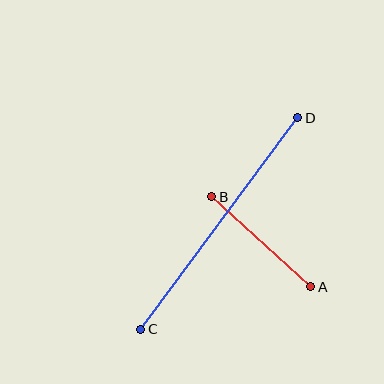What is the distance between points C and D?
The distance is approximately 263 pixels.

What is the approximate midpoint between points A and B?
The midpoint is at approximately (261, 242) pixels.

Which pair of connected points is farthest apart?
Points C and D are farthest apart.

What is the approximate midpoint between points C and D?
The midpoint is at approximately (219, 223) pixels.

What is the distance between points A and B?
The distance is approximately 134 pixels.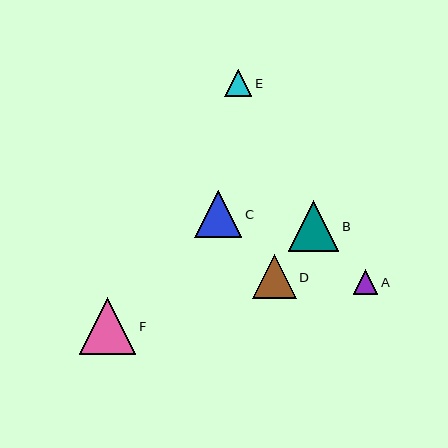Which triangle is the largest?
Triangle F is the largest with a size of approximately 56 pixels.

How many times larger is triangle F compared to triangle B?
Triangle F is approximately 1.1 times the size of triangle B.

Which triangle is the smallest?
Triangle A is the smallest with a size of approximately 24 pixels.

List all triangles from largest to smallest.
From largest to smallest: F, B, C, D, E, A.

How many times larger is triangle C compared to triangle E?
Triangle C is approximately 1.7 times the size of triangle E.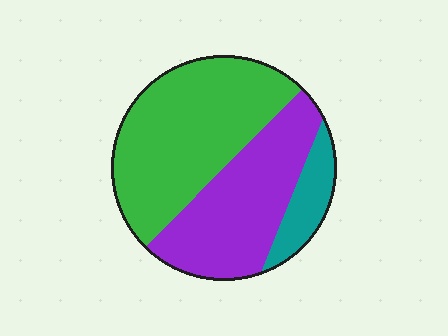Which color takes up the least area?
Teal, at roughly 10%.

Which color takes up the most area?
Green, at roughly 50%.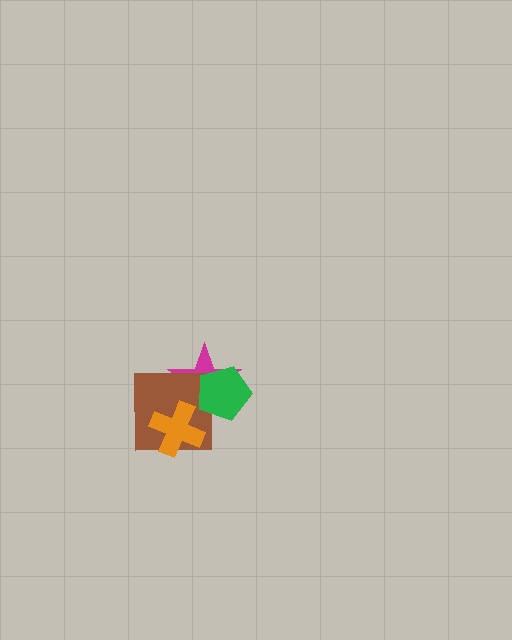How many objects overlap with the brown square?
3 objects overlap with the brown square.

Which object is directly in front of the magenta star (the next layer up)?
The brown square is directly in front of the magenta star.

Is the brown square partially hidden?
Yes, it is partially covered by another shape.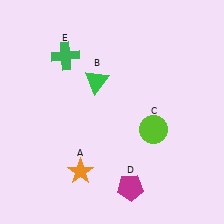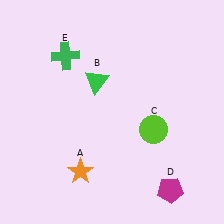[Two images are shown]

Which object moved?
The magenta pentagon (D) moved right.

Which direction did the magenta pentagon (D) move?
The magenta pentagon (D) moved right.